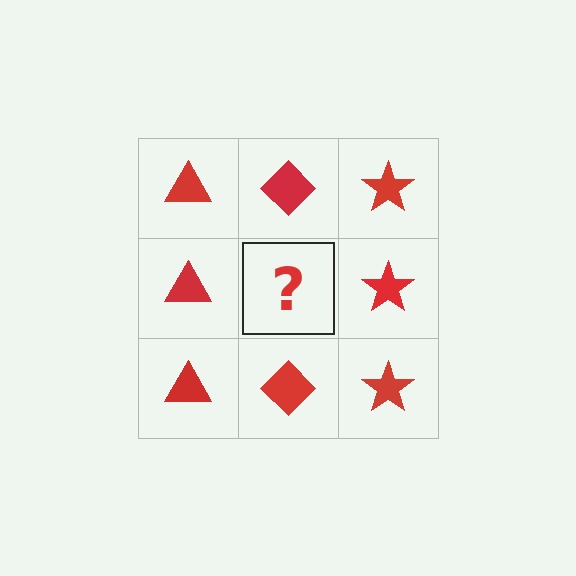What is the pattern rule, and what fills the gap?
The rule is that each column has a consistent shape. The gap should be filled with a red diamond.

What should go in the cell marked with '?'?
The missing cell should contain a red diamond.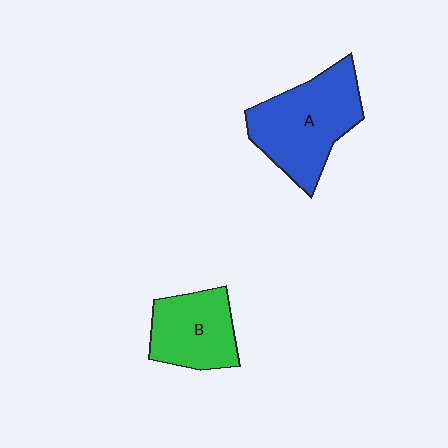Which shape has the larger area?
Shape A (blue).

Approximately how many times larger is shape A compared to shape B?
Approximately 1.4 times.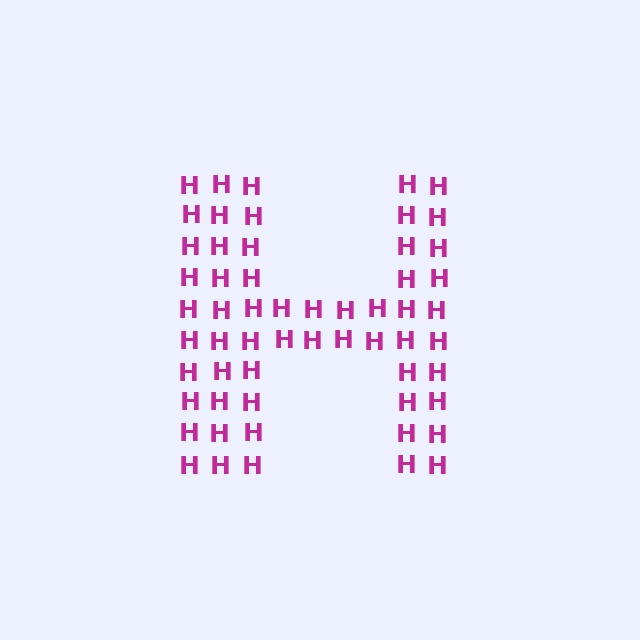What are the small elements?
The small elements are letter H's.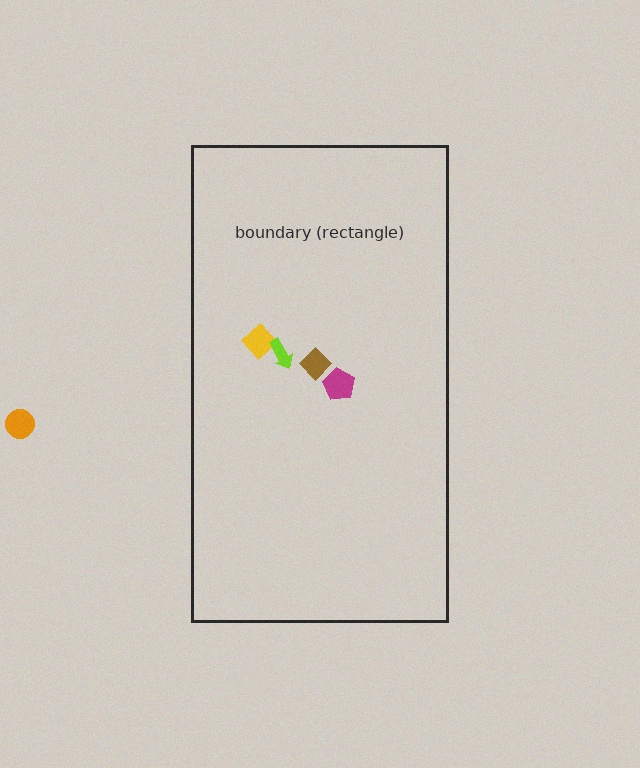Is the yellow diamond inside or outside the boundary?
Inside.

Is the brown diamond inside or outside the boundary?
Inside.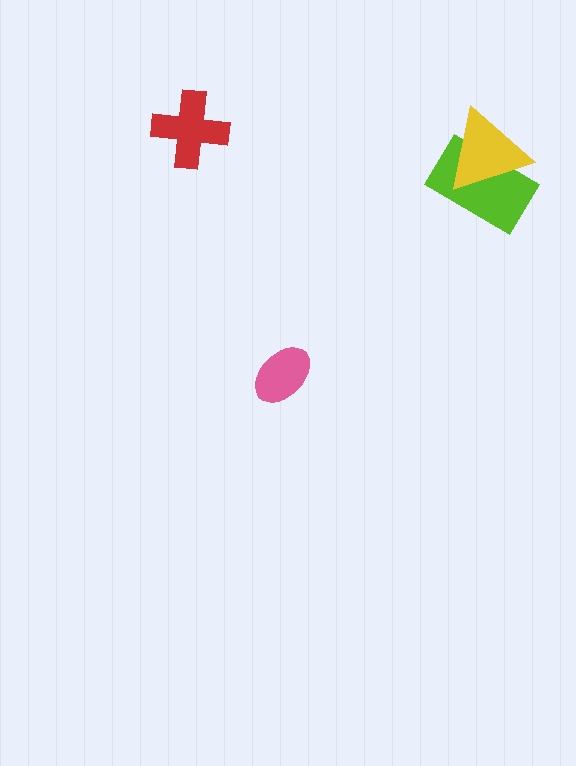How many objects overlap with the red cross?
0 objects overlap with the red cross.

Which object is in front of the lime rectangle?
The yellow triangle is in front of the lime rectangle.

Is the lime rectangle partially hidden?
Yes, it is partially covered by another shape.